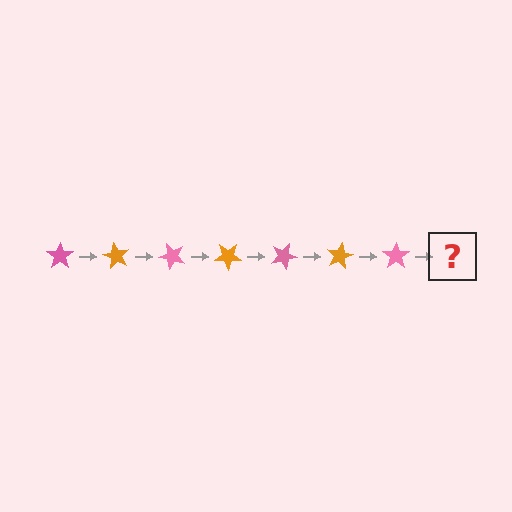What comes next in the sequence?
The next element should be an orange star, rotated 420 degrees from the start.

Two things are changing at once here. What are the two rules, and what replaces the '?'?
The two rules are that it rotates 60 degrees each step and the color cycles through pink and orange. The '?' should be an orange star, rotated 420 degrees from the start.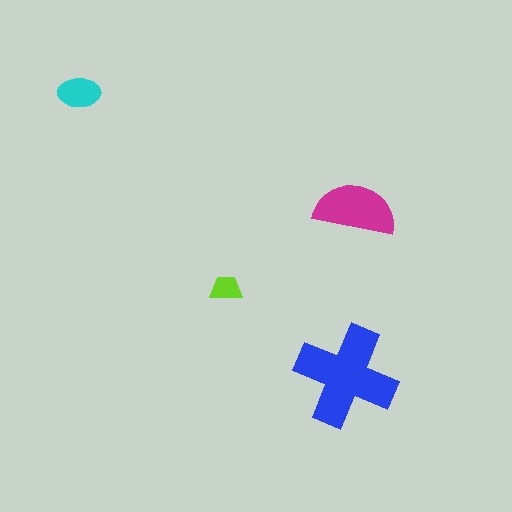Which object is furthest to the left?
The cyan ellipse is leftmost.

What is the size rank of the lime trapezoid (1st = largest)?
4th.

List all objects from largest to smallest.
The blue cross, the magenta semicircle, the cyan ellipse, the lime trapezoid.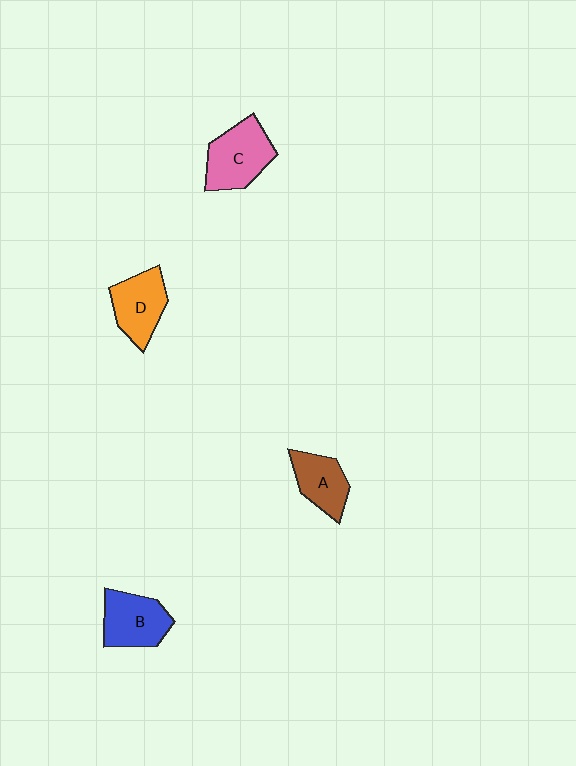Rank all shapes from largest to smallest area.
From largest to smallest: C (pink), B (blue), D (orange), A (brown).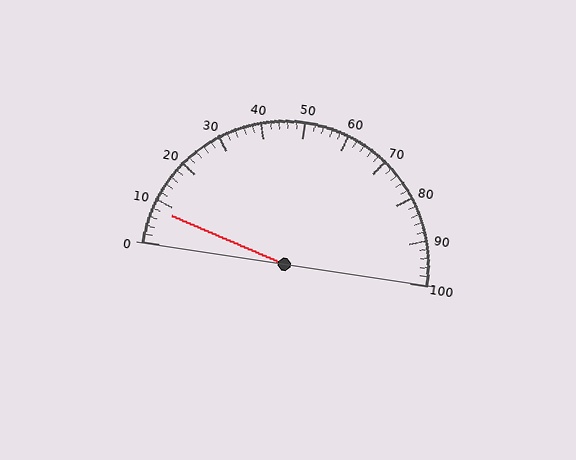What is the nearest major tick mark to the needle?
The nearest major tick mark is 10.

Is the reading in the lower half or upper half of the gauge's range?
The reading is in the lower half of the range (0 to 100).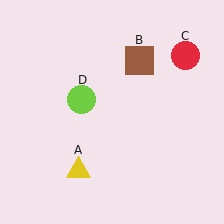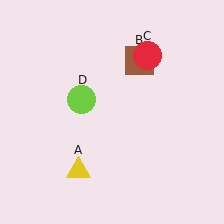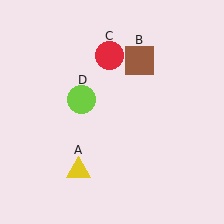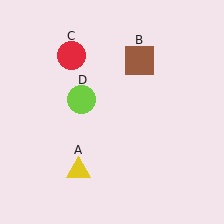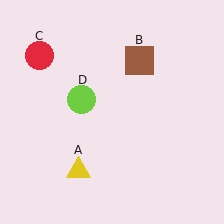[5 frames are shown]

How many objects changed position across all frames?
1 object changed position: red circle (object C).